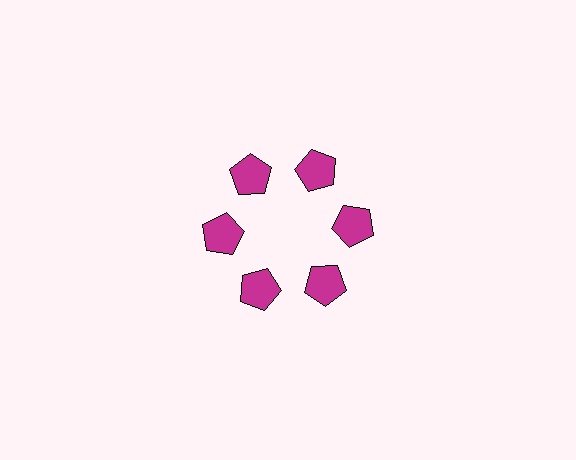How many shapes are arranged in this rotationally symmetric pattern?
There are 6 shapes, arranged in 6 groups of 1.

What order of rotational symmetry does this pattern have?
This pattern has 6-fold rotational symmetry.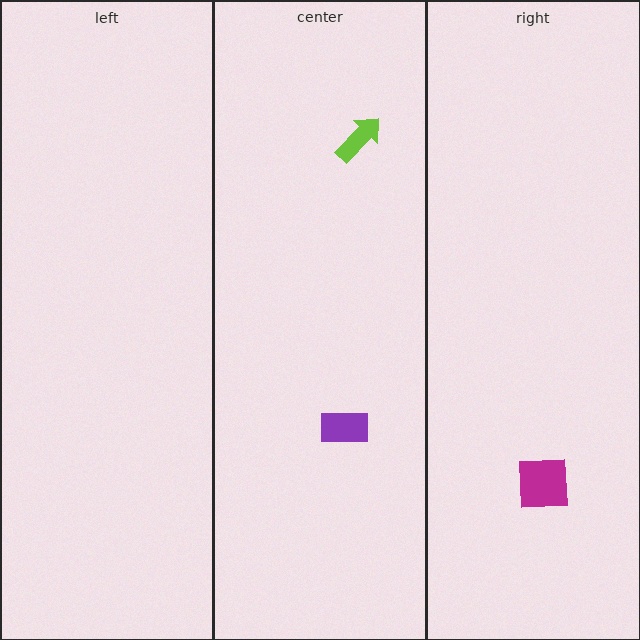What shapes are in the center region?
The purple rectangle, the lime arrow.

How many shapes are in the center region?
2.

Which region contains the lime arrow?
The center region.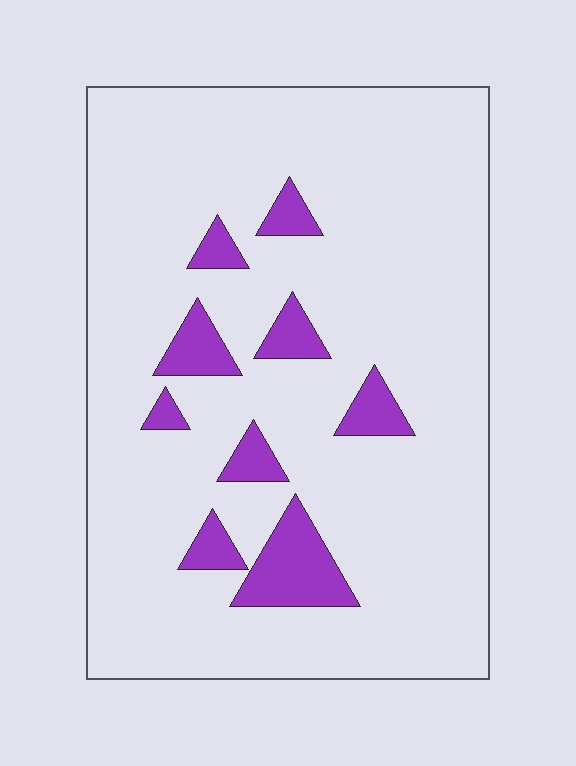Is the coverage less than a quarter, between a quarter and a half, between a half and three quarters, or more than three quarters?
Less than a quarter.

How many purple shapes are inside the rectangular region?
9.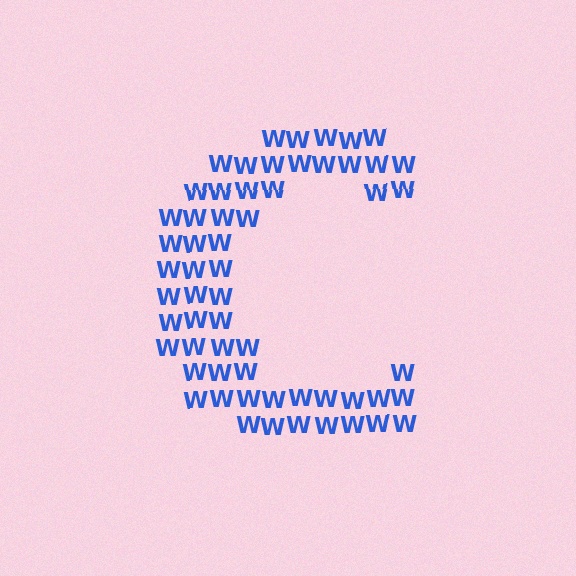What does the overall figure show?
The overall figure shows the letter C.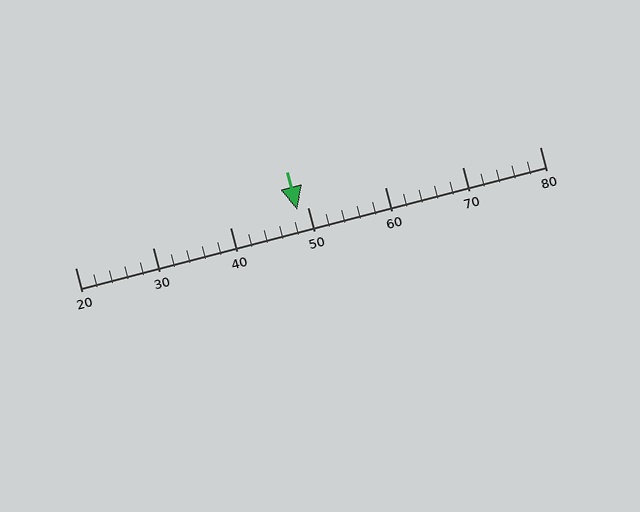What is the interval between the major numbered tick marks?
The major tick marks are spaced 10 units apart.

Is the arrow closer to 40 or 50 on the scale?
The arrow is closer to 50.